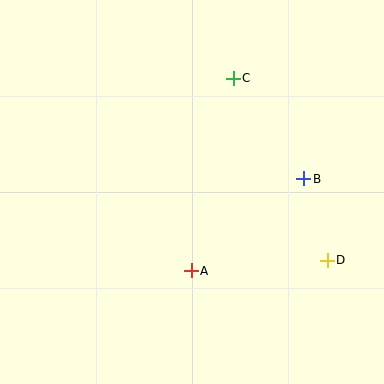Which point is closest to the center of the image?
Point A at (191, 271) is closest to the center.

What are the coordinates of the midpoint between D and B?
The midpoint between D and B is at (315, 219).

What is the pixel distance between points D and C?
The distance between D and C is 205 pixels.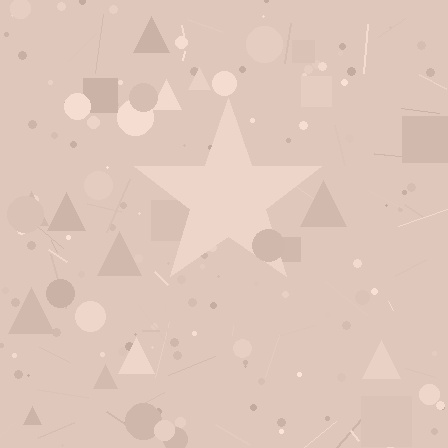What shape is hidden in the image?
A star is hidden in the image.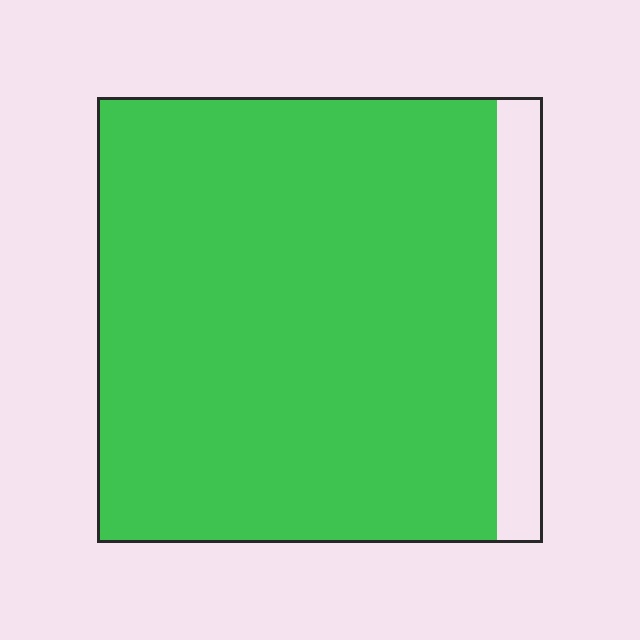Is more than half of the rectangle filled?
Yes.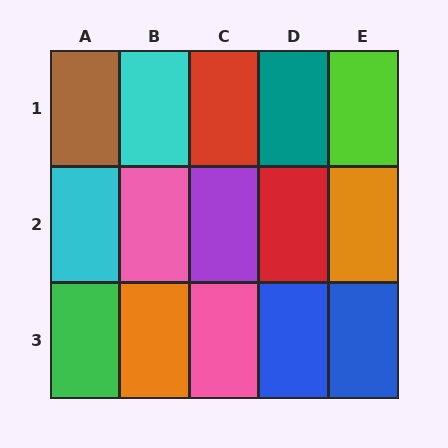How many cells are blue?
2 cells are blue.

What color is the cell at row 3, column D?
Blue.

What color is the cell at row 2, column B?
Pink.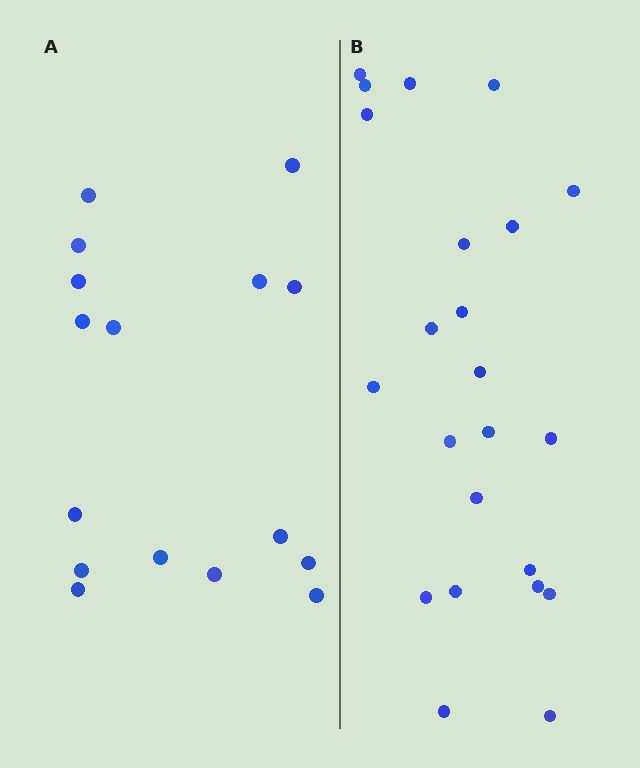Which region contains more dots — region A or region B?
Region B (the right region) has more dots.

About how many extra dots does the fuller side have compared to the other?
Region B has roughly 8 or so more dots than region A.